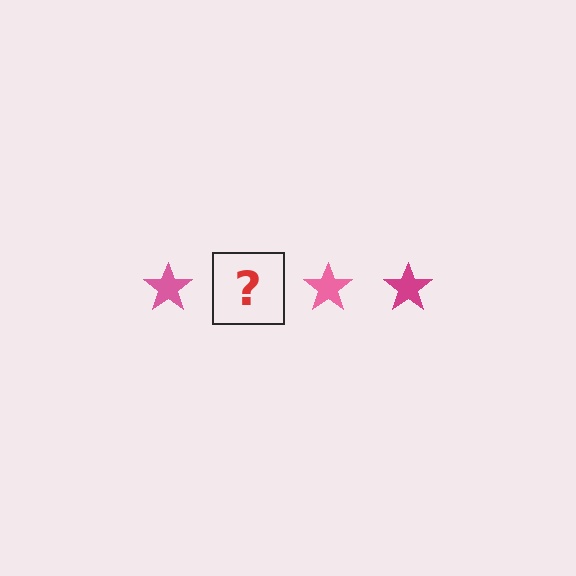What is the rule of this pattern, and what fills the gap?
The rule is that the pattern cycles through pink, magenta stars. The gap should be filled with a magenta star.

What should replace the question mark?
The question mark should be replaced with a magenta star.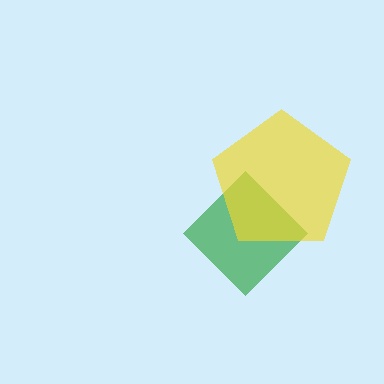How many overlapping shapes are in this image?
There are 2 overlapping shapes in the image.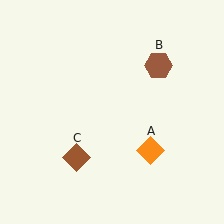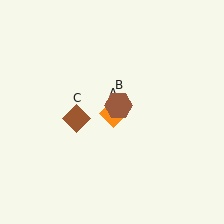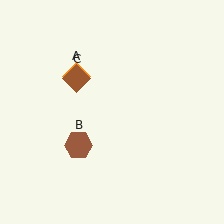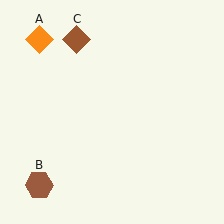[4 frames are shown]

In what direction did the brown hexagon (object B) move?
The brown hexagon (object B) moved down and to the left.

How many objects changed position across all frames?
3 objects changed position: orange diamond (object A), brown hexagon (object B), brown diamond (object C).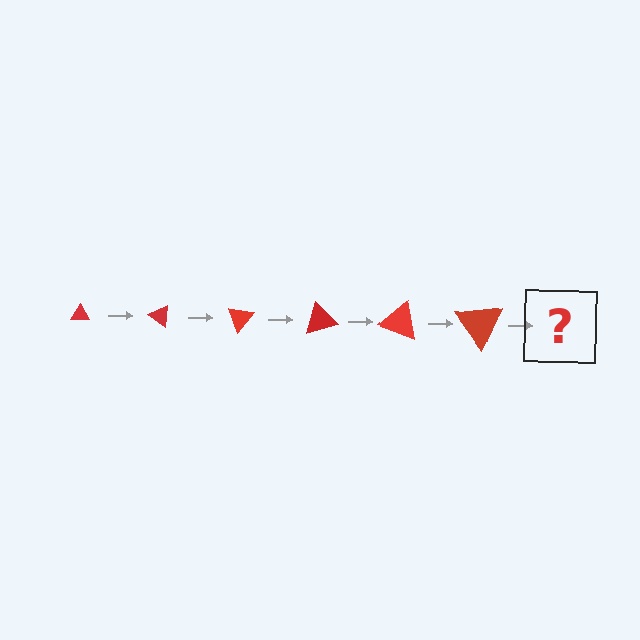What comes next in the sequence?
The next element should be a triangle, larger than the previous one and rotated 210 degrees from the start.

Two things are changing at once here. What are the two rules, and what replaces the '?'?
The two rules are that the triangle grows larger each step and it rotates 35 degrees each step. The '?' should be a triangle, larger than the previous one and rotated 210 degrees from the start.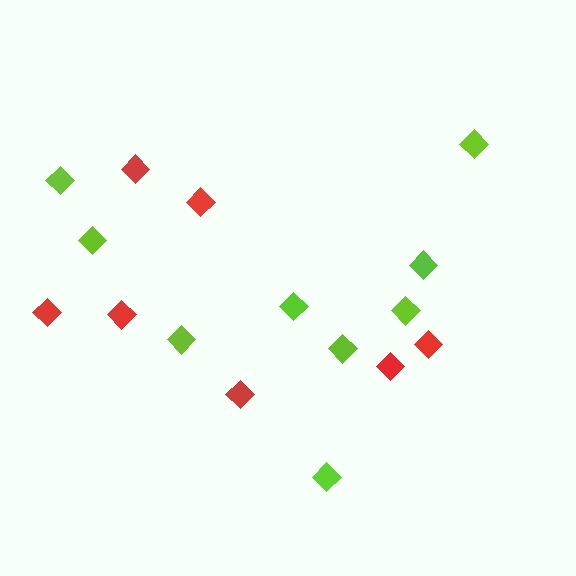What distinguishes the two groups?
There are 2 groups: one group of lime diamonds (9) and one group of red diamonds (7).